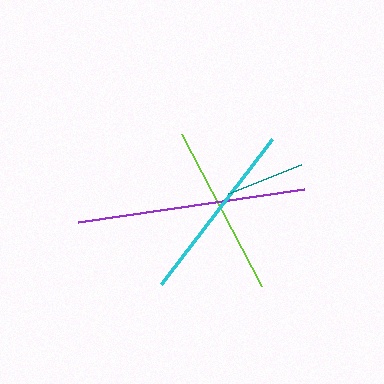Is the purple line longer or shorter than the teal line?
The purple line is longer than the teal line.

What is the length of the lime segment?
The lime segment is approximately 171 pixels long.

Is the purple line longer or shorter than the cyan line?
The purple line is longer than the cyan line.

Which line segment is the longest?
The purple line is the longest at approximately 228 pixels.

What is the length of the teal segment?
The teal segment is approximately 78 pixels long.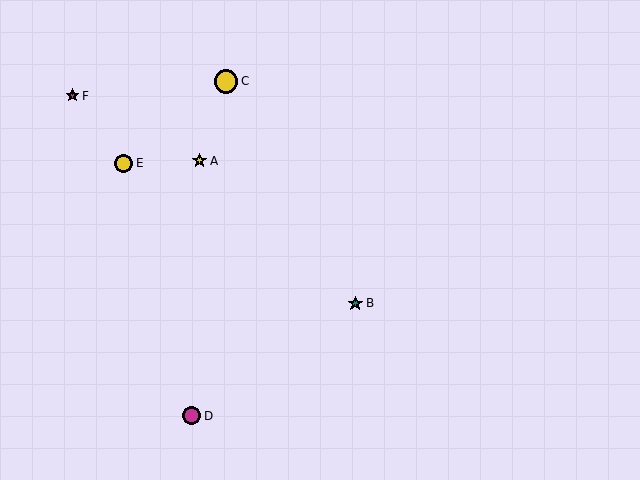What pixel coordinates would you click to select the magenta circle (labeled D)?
Click at (191, 416) to select the magenta circle D.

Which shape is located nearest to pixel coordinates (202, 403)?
The magenta circle (labeled D) at (191, 416) is nearest to that location.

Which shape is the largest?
The yellow circle (labeled C) is the largest.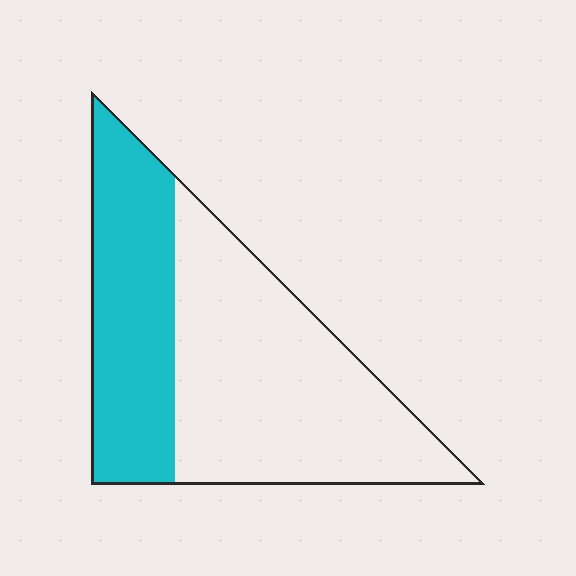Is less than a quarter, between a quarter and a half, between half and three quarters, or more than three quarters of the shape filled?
Between a quarter and a half.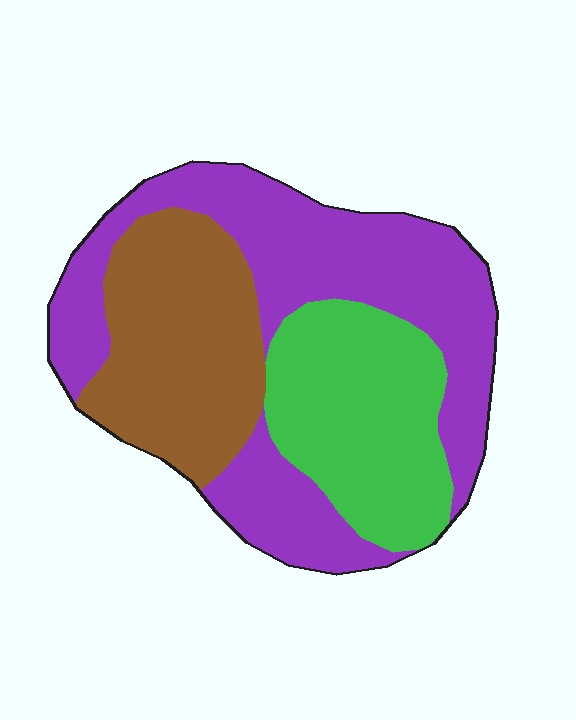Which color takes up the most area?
Purple, at roughly 45%.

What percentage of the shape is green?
Green covers 27% of the shape.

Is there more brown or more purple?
Purple.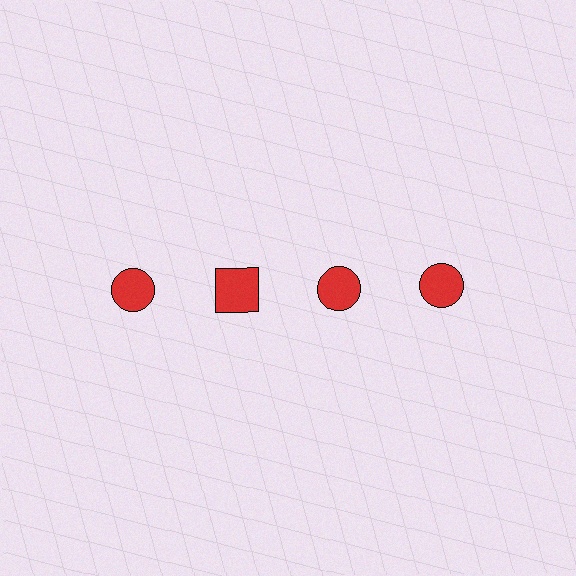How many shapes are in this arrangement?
There are 4 shapes arranged in a grid pattern.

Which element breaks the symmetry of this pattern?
The red square in the top row, second from left column breaks the symmetry. All other shapes are red circles.